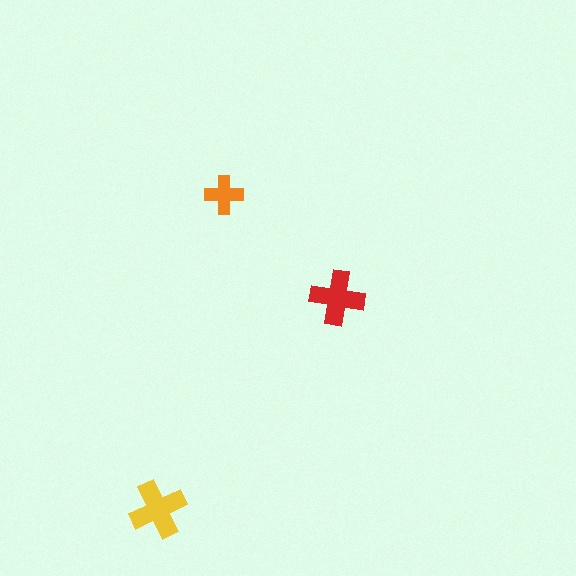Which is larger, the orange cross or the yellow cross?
The yellow one.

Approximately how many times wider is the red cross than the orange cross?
About 1.5 times wider.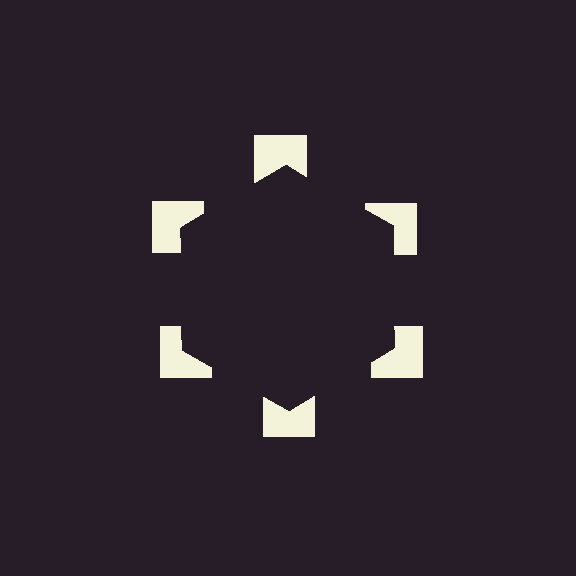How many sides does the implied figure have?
6 sides.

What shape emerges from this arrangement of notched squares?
An illusory hexagon — its edges are inferred from the aligned wedge cuts in the notched squares, not physically drawn.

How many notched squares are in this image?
There are 6 — one at each vertex of the illusory hexagon.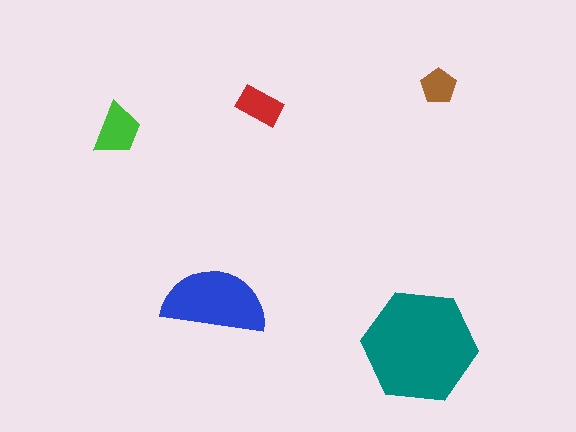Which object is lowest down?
The teal hexagon is bottommost.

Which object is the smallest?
The brown pentagon.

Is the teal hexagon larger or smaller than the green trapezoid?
Larger.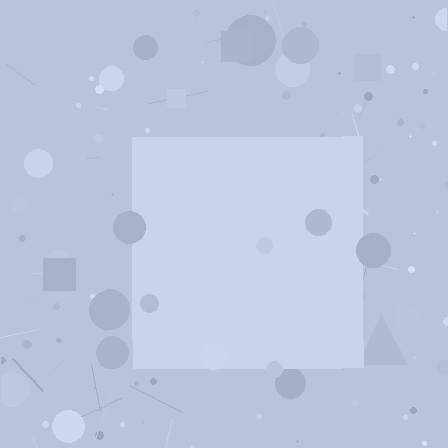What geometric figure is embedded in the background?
A square is embedded in the background.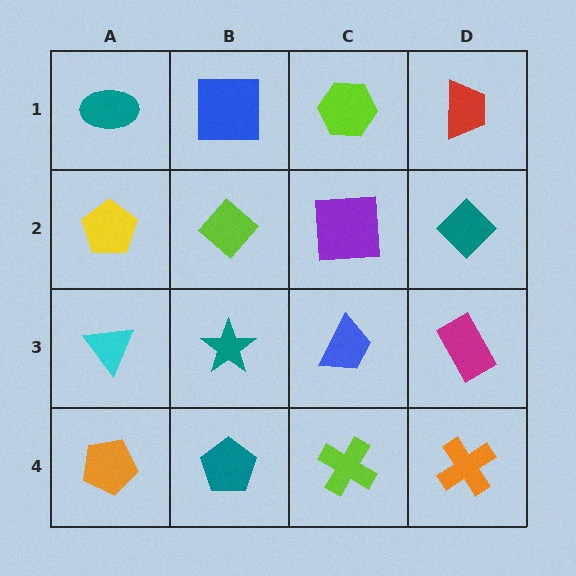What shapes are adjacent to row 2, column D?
A red trapezoid (row 1, column D), a magenta rectangle (row 3, column D), a purple square (row 2, column C).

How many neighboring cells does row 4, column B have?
3.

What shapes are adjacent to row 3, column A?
A yellow pentagon (row 2, column A), an orange pentagon (row 4, column A), a teal star (row 3, column B).